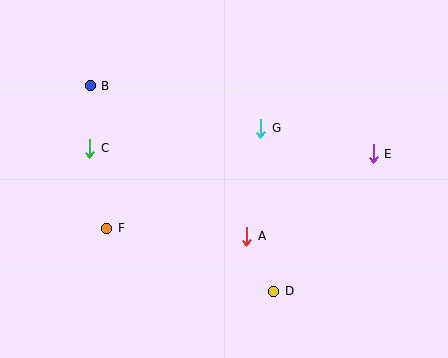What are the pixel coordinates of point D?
Point D is at (274, 291).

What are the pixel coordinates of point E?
Point E is at (373, 154).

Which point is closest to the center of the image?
Point A at (247, 236) is closest to the center.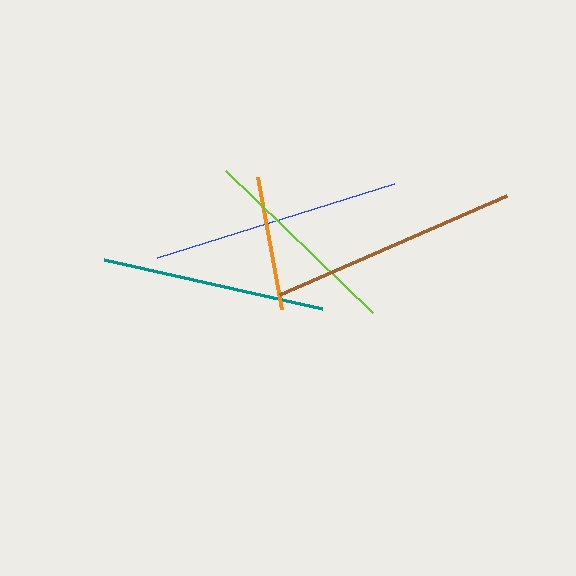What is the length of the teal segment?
The teal segment is approximately 224 pixels long.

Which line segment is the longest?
The blue line is the longest at approximately 248 pixels.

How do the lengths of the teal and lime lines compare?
The teal and lime lines are approximately the same length.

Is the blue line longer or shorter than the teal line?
The blue line is longer than the teal line.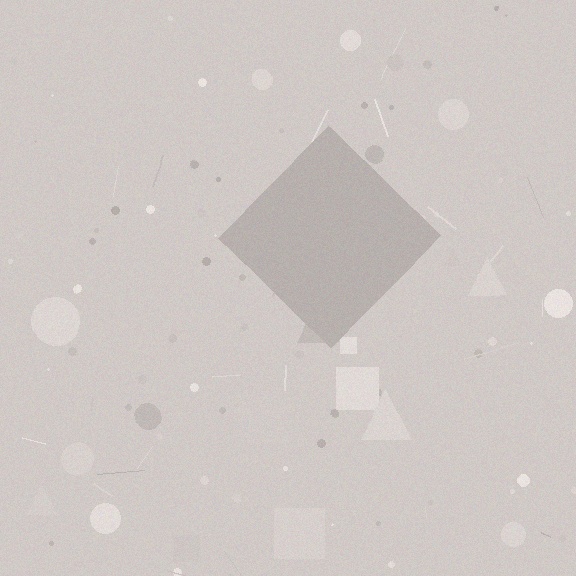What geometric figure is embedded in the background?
A diamond is embedded in the background.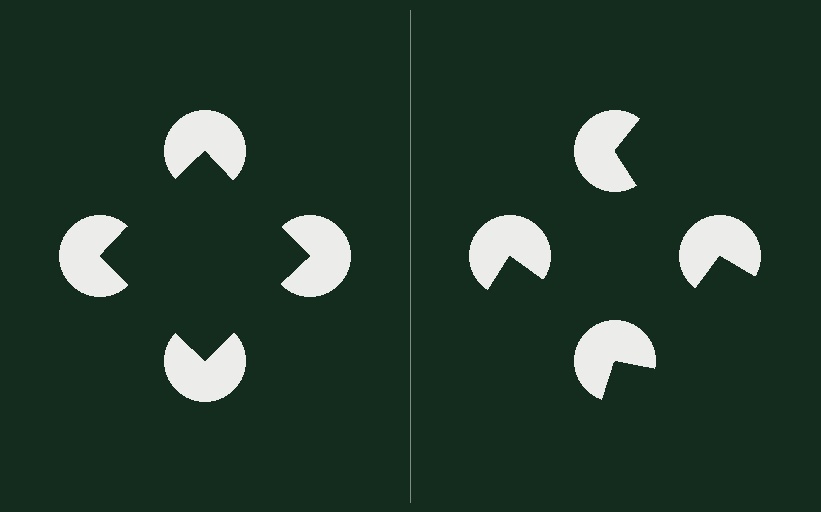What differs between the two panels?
The pac-man discs are positioned identically on both sides; only the wedge orientations differ. On the left they align to a square; on the right they are misaligned.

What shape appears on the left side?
An illusory square.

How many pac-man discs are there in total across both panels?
8 — 4 on each side.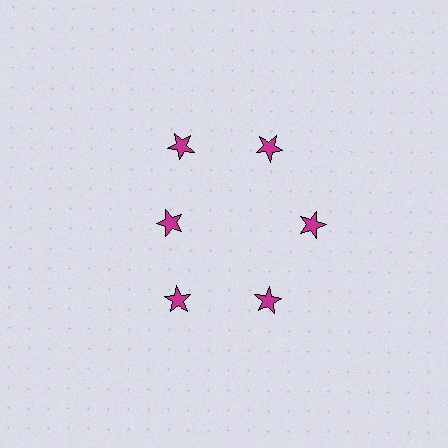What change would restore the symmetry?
The symmetry would be restored by moving it outward, back onto the ring so that all 6 stars sit at equal angles and equal distance from the center.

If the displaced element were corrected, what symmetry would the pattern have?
It would have 6-fold rotational symmetry — the pattern would map onto itself every 60 degrees.